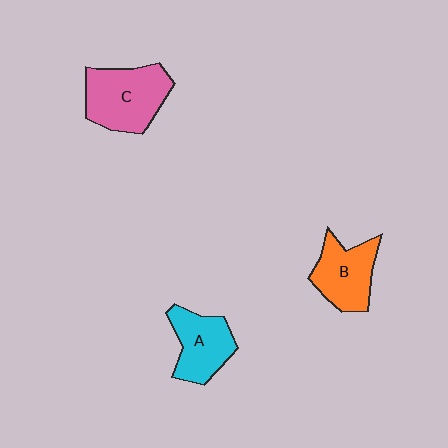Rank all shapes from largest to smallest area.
From largest to smallest: C (pink), B (orange), A (cyan).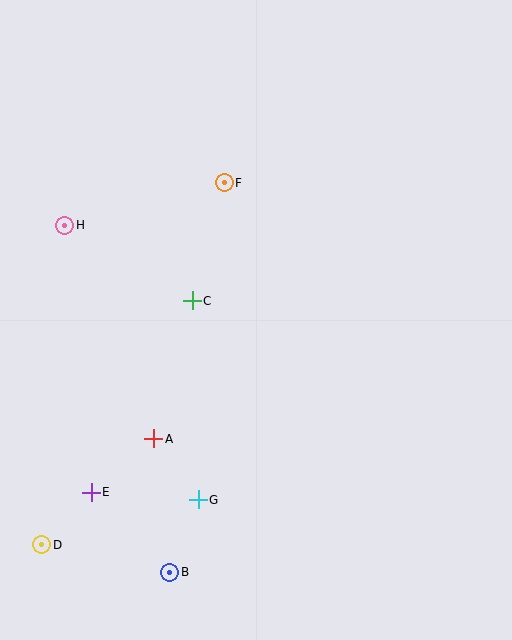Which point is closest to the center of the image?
Point C at (192, 301) is closest to the center.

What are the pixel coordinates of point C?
Point C is at (192, 301).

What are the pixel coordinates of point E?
Point E is at (91, 492).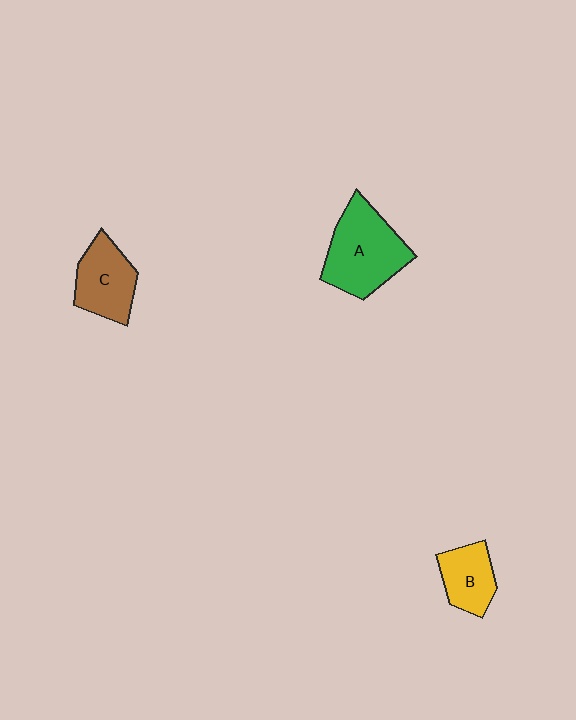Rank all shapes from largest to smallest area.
From largest to smallest: A (green), C (brown), B (yellow).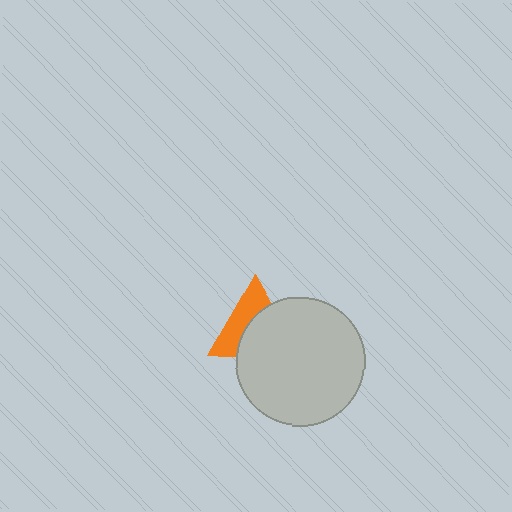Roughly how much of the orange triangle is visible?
About half of it is visible (roughly 46%).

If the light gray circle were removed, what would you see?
You would see the complete orange triangle.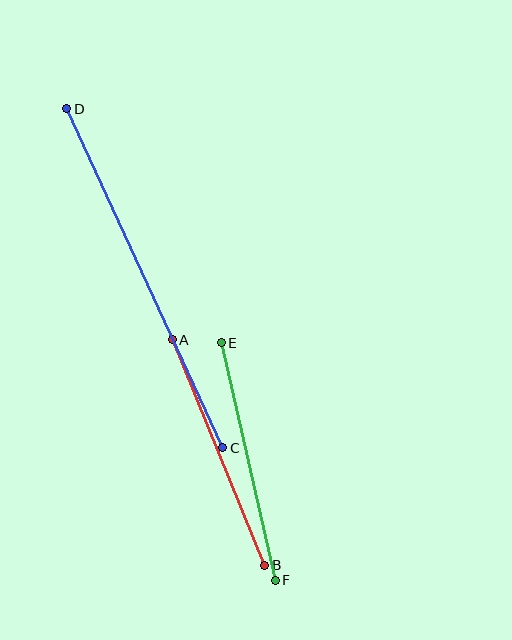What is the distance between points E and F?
The distance is approximately 243 pixels.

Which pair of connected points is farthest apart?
Points C and D are farthest apart.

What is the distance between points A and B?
The distance is approximately 244 pixels.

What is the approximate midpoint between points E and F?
The midpoint is at approximately (248, 462) pixels.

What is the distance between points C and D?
The distance is approximately 373 pixels.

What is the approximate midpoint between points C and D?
The midpoint is at approximately (145, 278) pixels.